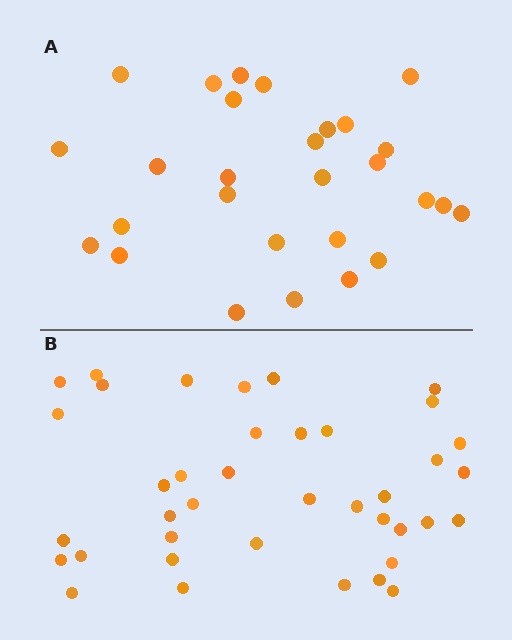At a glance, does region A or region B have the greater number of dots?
Region B (the bottom region) has more dots.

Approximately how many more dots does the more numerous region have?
Region B has roughly 12 or so more dots than region A.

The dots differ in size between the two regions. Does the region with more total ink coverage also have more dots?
No. Region A has more total ink coverage because its dots are larger, but region B actually contains more individual dots. Total area can be misleading — the number of items is what matters here.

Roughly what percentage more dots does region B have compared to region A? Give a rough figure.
About 40% more.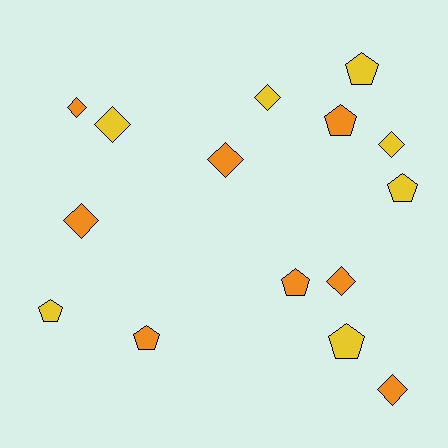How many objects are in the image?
There are 15 objects.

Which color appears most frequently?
Orange, with 8 objects.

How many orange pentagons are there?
There are 3 orange pentagons.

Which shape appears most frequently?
Diamond, with 8 objects.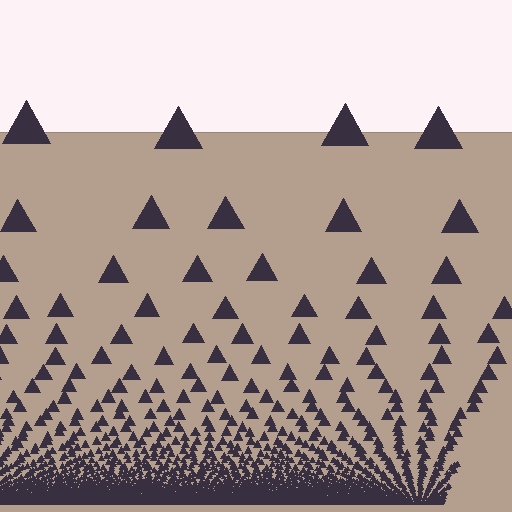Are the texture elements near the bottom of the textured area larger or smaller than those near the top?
Smaller. The gradient is inverted — elements near the bottom are smaller and denser.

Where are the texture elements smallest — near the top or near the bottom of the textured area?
Near the bottom.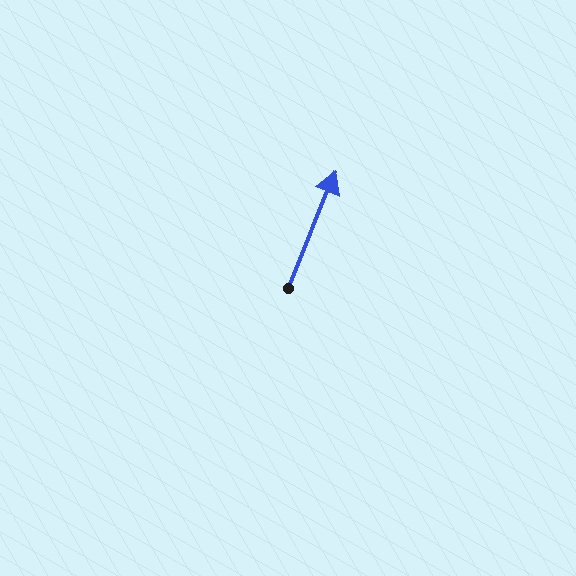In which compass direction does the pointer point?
North.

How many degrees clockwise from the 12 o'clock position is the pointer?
Approximately 22 degrees.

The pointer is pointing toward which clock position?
Roughly 1 o'clock.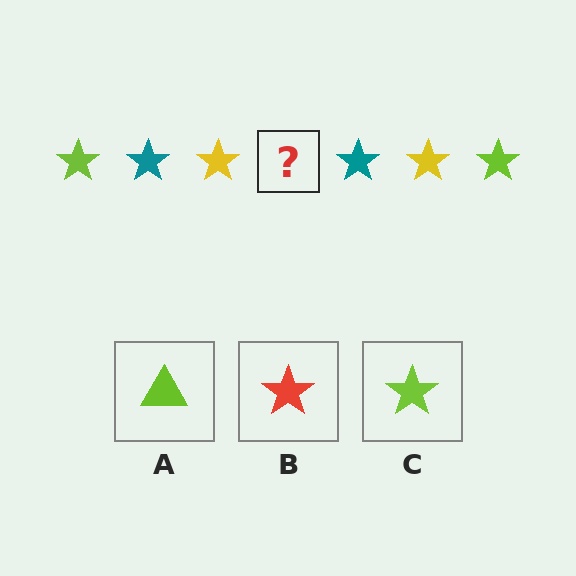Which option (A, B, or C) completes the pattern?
C.